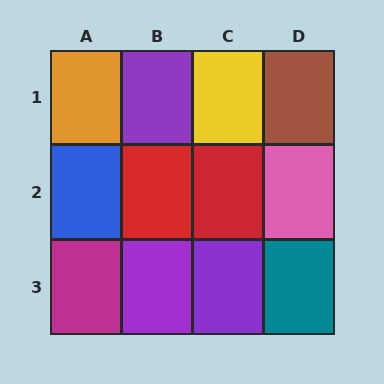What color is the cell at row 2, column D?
Pink.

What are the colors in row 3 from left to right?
Magenta, purple, purple, teal.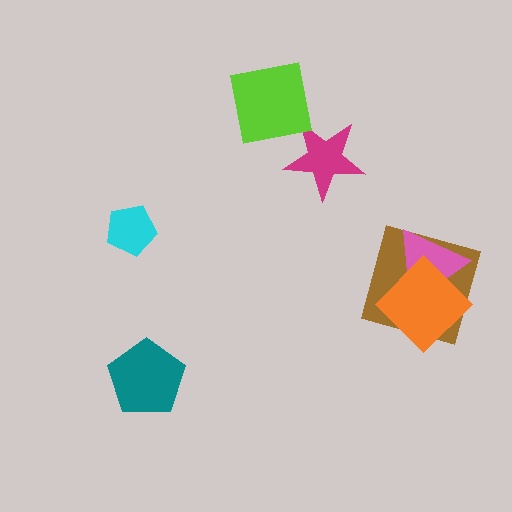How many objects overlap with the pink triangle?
2 objects overlap with the pink triangle.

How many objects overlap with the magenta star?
1 object overlaps with the magenta star.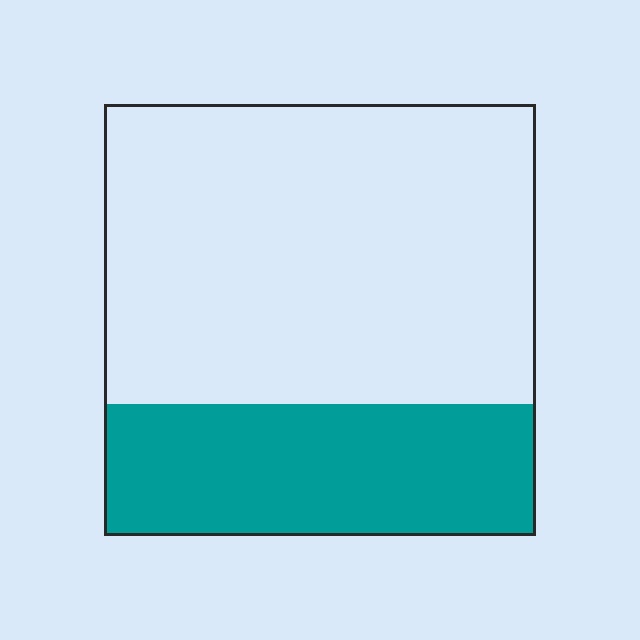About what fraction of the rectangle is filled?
About one third (1/3).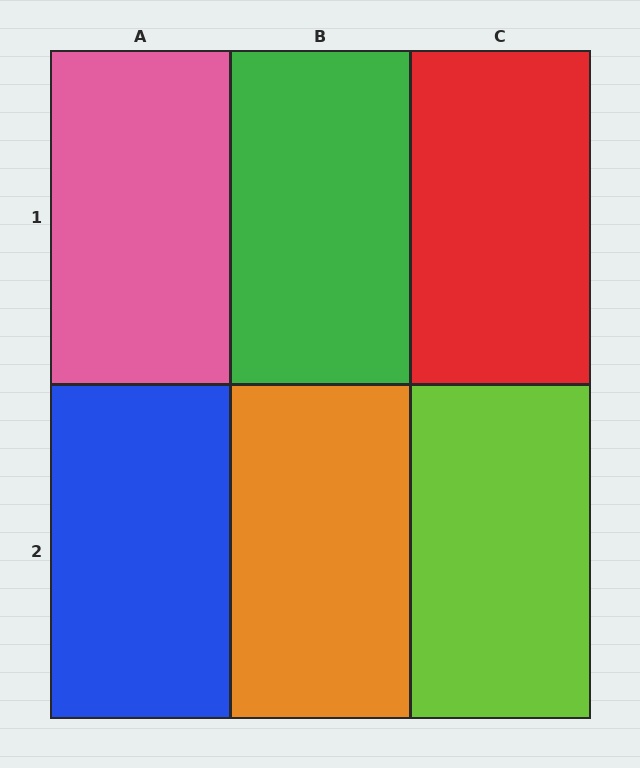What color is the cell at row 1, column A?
Pink.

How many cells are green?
1 cell is green.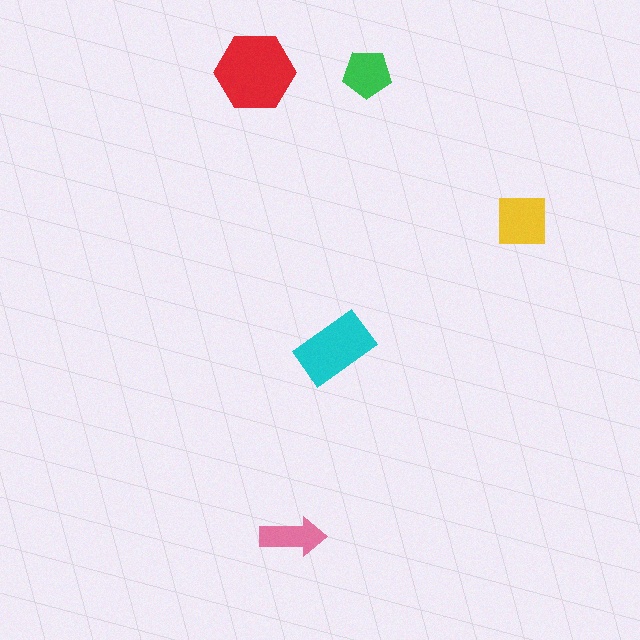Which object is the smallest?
The pink arrow.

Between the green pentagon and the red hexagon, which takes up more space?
The red hexagon.